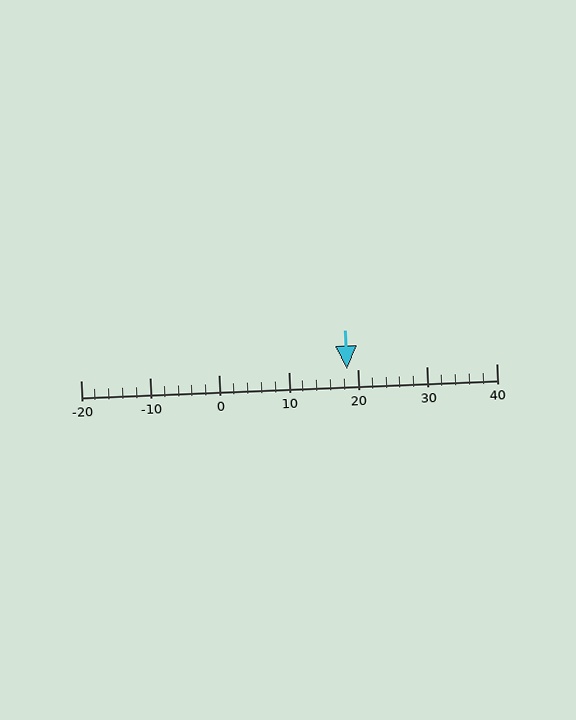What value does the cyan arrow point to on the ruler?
The cyan arrow points to approximately 18.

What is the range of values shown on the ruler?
The ruler shows values from -20 to 40.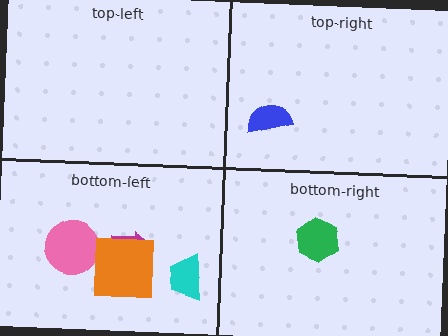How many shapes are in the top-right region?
1.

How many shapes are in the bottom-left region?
4.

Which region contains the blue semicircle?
The top-right region.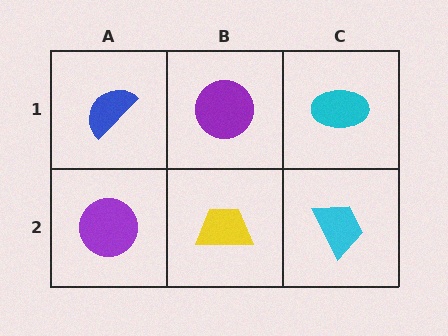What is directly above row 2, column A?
A blue semicircle.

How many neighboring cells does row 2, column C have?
2.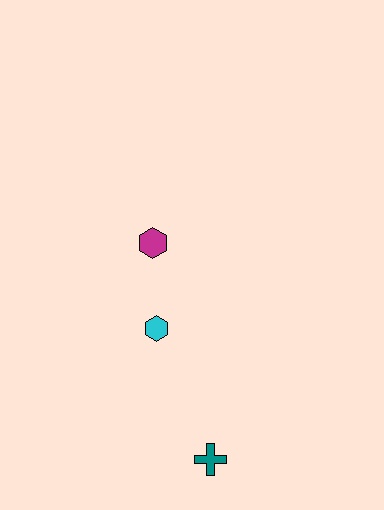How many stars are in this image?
There are no stars.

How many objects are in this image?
There are 3 objects.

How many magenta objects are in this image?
There is 1 magenta object.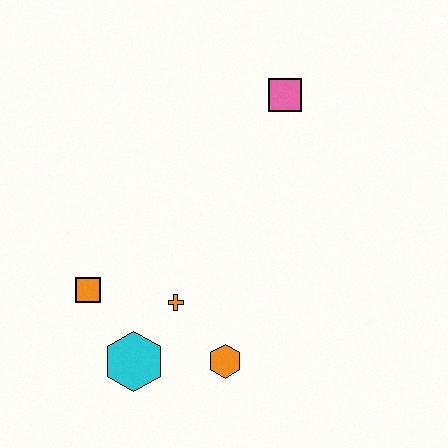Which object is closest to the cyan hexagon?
The orange cross is closest to the cyan hexagon.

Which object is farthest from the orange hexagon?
The pink square is farthest from the orange hexagon.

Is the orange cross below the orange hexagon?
No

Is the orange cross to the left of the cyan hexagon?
No